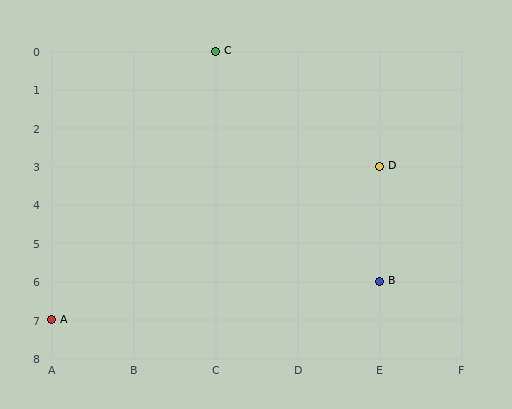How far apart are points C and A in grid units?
Points C and A are 2 columns and 7 rows apart (about 7.3 grid units diagonally).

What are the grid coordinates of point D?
Point D is at grid coordinates (E, 3).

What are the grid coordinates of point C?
Point C is at grid coordinates (C, 0).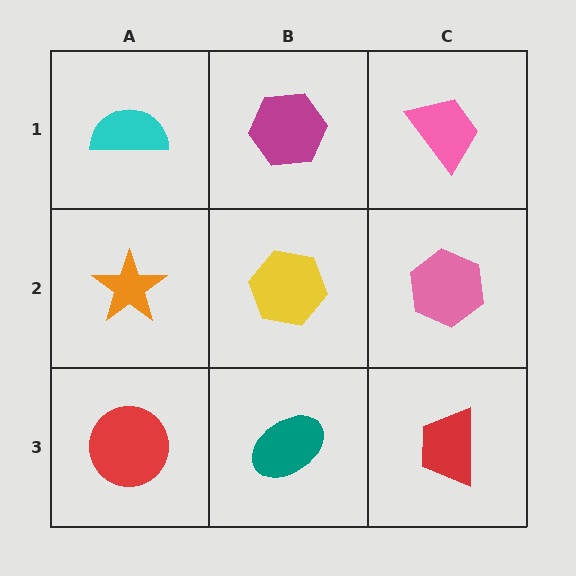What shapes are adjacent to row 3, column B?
A yellow hexagon (row 2, column B), a red circle (row 3, column A), a red trapezoid (row 3, column C).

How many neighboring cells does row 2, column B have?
4.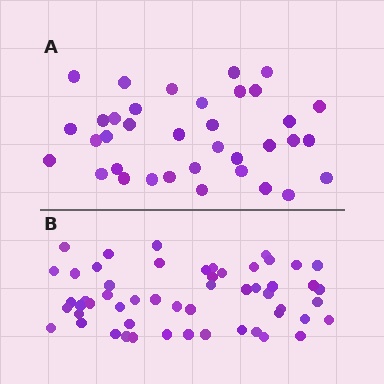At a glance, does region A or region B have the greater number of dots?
Region B (the bottom region) has more dots.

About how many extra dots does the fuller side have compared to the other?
Region B has approximately 20 more dots than region A.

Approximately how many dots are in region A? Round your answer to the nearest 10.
About 40 dots. (The exact count is 36, which rounds to 40.)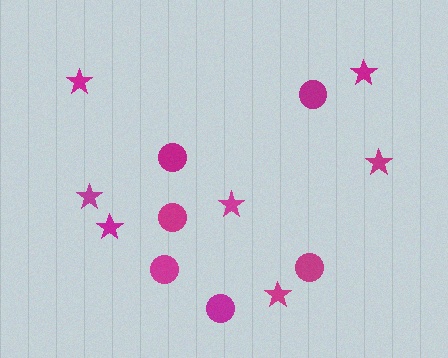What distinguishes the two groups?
There are 2 groups: one group of circles (6) and one group of stars (7).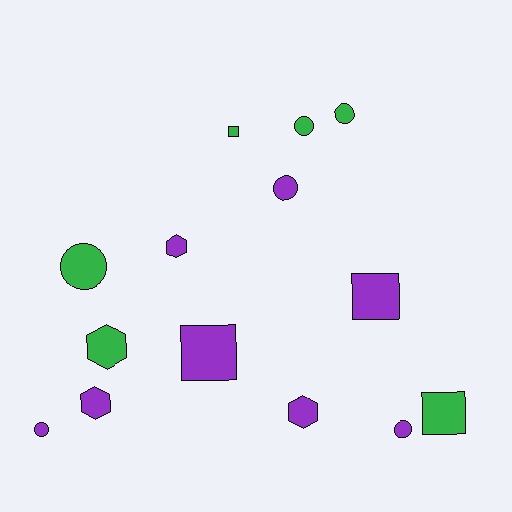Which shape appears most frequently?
Circle, with 6 objects.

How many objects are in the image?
There are 14 objects.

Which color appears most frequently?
Purple, with 8 objects.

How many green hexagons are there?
There is 1 green hexagon.